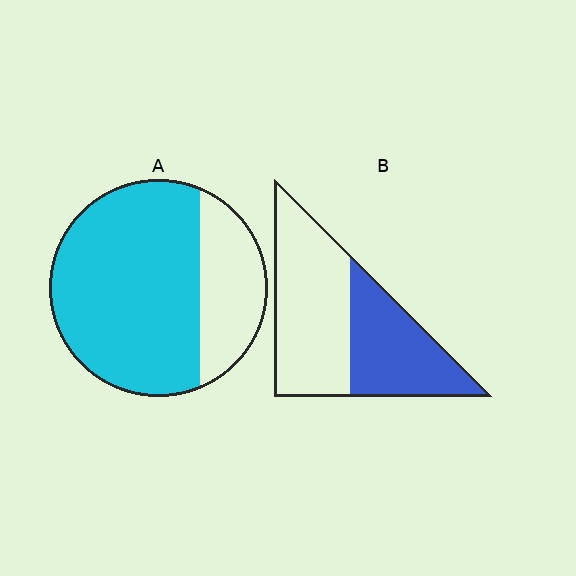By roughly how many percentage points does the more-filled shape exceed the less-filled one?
By roughly 30 percentage points (A over B).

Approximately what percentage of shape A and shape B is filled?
A is approximately 75% and B is approximately 45%.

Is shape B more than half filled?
No.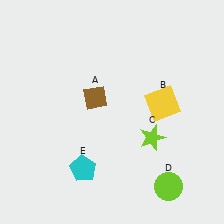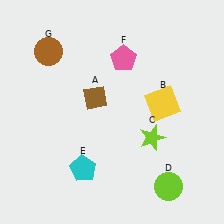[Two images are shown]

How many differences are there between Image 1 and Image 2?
There are 2 differences between the two images.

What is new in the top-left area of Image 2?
A brown circle (G) was added in the top-left area of Image 2.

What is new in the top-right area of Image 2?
A pink pentagon (F) was added in the top-right area of Image 2.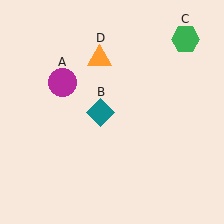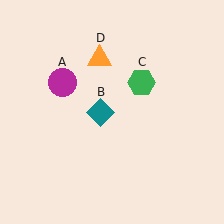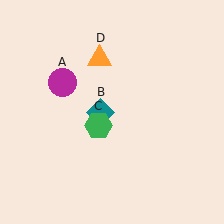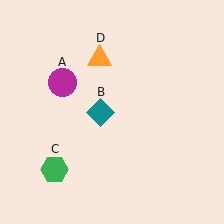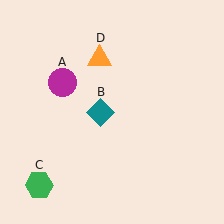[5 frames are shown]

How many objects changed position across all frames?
1 object changed position: green hexagon (object C).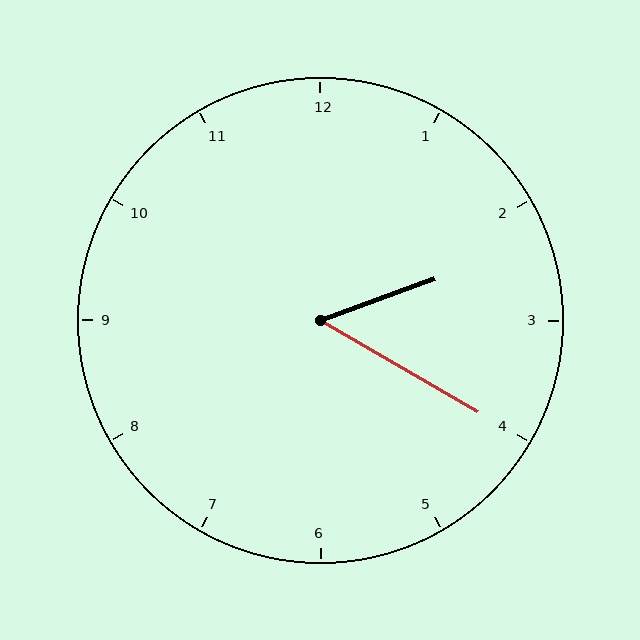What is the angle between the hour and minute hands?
Approximately 50 degrees.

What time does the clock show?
2:20.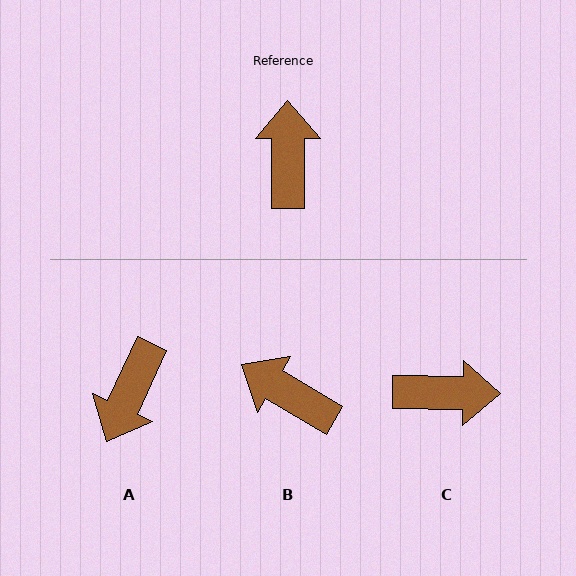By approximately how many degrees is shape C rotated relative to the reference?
Approximately 91 degrees clockwise.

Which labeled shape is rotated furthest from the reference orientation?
A, about 155 degrees away.